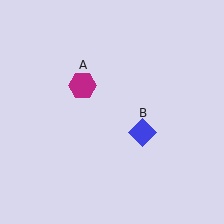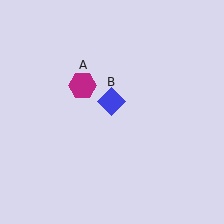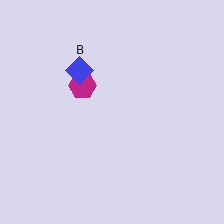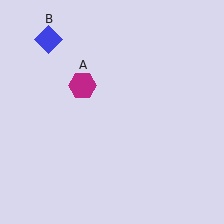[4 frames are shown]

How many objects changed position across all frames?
1 object changed position: blue diamond (object B).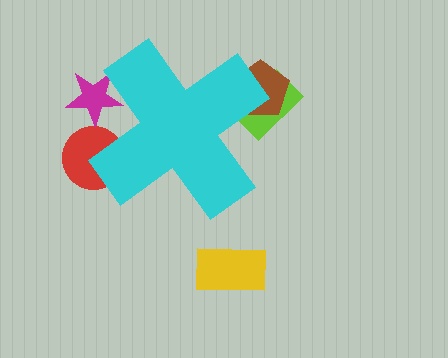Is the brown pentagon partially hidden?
Yes, the brown pentagon is partially hidden behind the cyan cross.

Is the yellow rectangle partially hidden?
No, the yellow rectangle is fully visible.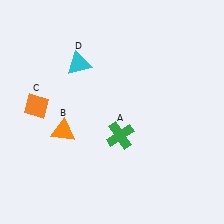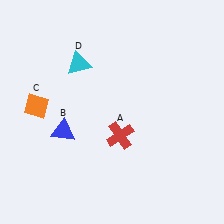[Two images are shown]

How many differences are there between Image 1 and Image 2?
There are 2 differences between the two images.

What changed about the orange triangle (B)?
In Image 1, B is orange. In Image 2, it changed to blue.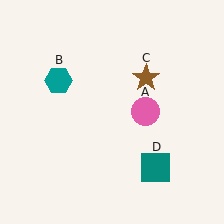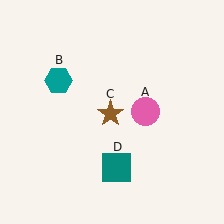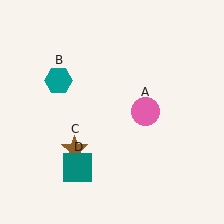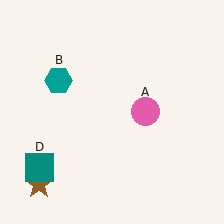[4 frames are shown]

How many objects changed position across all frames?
2 objects changed position: brown star (object C), teal square (object D).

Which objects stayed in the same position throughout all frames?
Pink circle (object A) and teal hexagon (object B) remained stationary.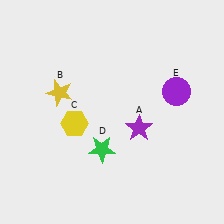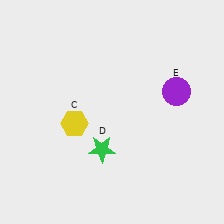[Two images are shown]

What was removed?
The yellow star (B), the purple star (A) were removed in Image 2.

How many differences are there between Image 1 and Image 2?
There are 2 differences between the two images.